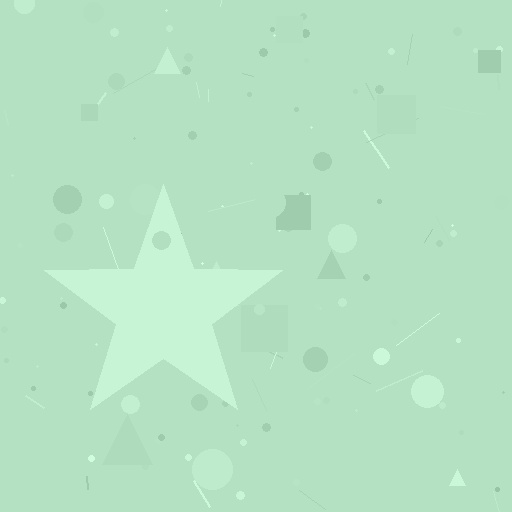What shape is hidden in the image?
A star is hidden in the image.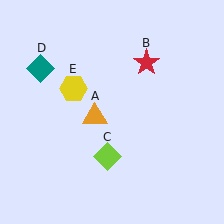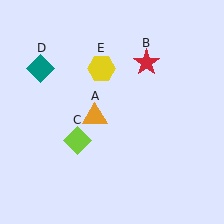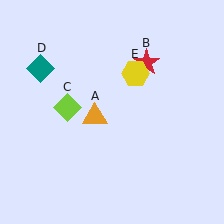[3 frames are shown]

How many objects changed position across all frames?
2 objects changed position: lime diamond (object C), yellow hexagon (object E).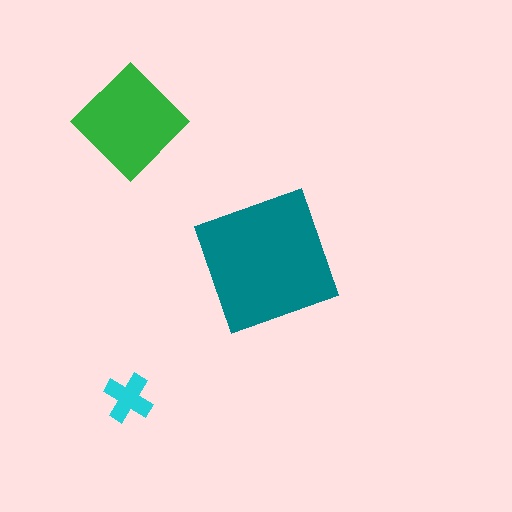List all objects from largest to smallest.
The teal square, the green diamond, the cyan cross.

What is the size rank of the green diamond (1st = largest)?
2nd.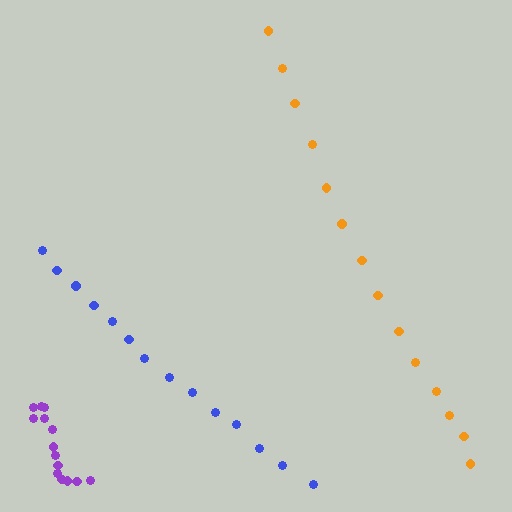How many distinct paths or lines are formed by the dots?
There are 3 distinct paths.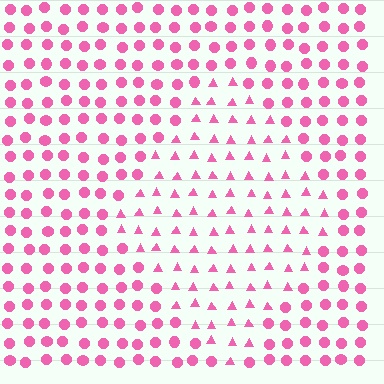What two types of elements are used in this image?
The image uses triangles inside the diamond region and circles outside it.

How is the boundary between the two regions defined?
The boundary is defined by a change in element shape: triangles inside vs. circles outside. All elements share the same color and spacing.